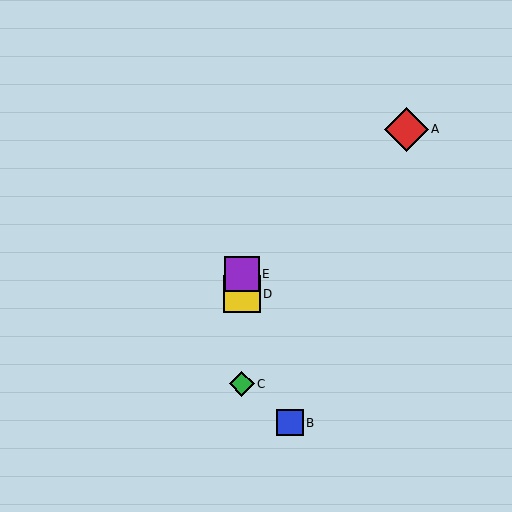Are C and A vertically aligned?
No, C is at x≈242 and A is at x≈406.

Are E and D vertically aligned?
Yes, both are at x≈242.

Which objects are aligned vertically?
Objects C, D, E are aligned vertically.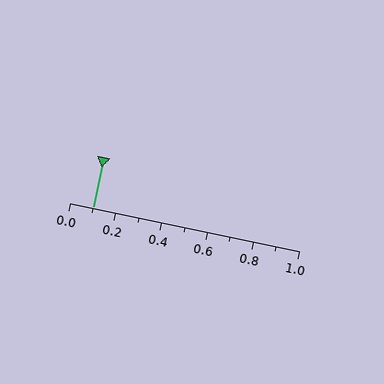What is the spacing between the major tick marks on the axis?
The major ticks are spaced 0.2 apart.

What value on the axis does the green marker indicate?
The marker indicates approximately 0.1.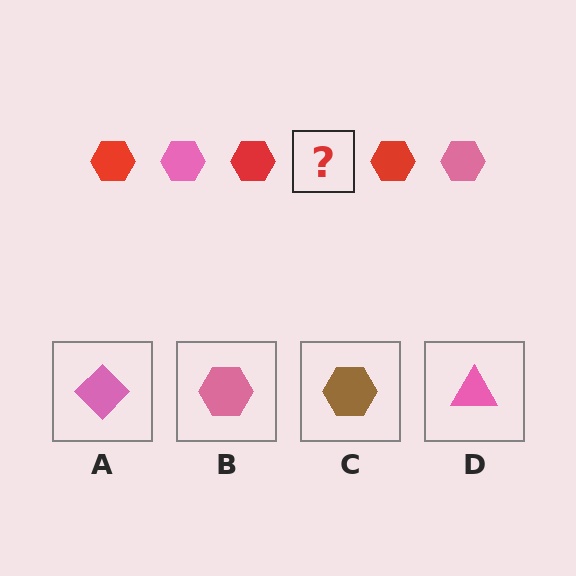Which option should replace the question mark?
Option B.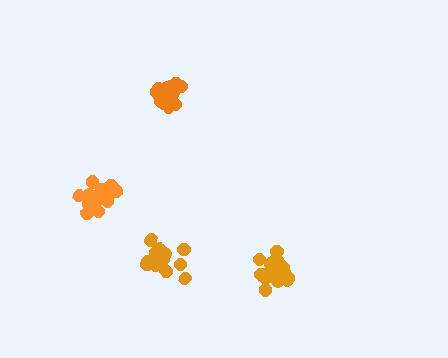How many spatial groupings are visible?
There are 4 spatial groupings.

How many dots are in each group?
Group 1: 19 dots, Group 2: 21 dots, Group 3: 16 dots, Group 4: 16 dots (72 total).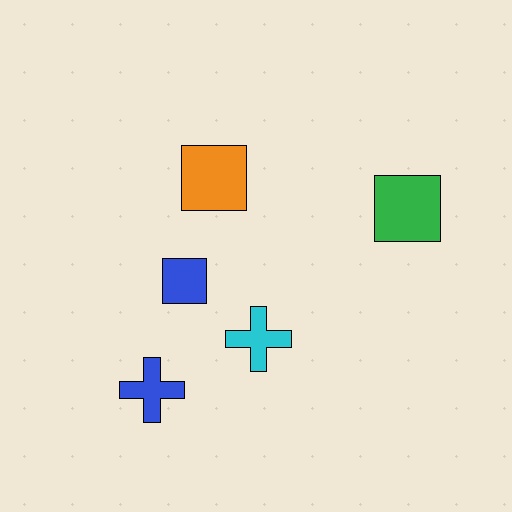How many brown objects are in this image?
There are no brown objects.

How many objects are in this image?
There are 5 objects.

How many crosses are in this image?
There are 2 crosses.